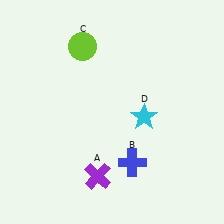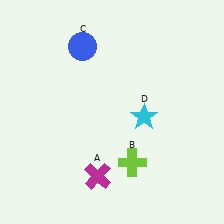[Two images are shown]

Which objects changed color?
A changed from purple to magenta. B changed from blue to lime. C changed from lime to blue.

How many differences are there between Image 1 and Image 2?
There are 3 differences between the two images.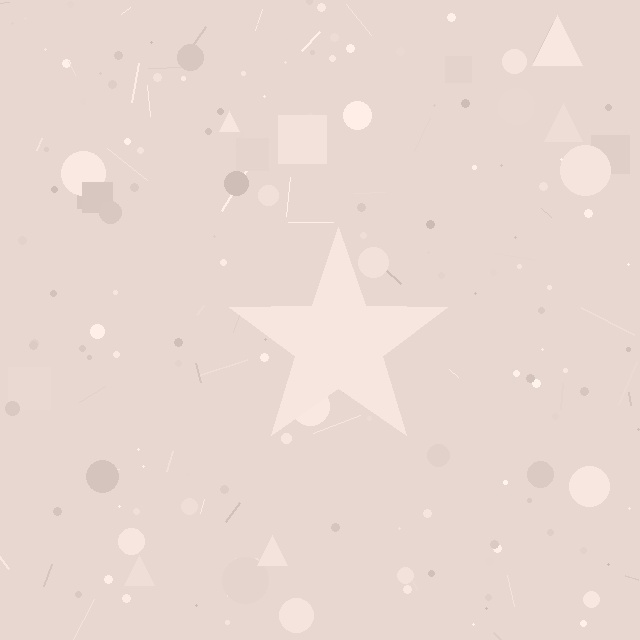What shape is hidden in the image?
A star is hidden in the image.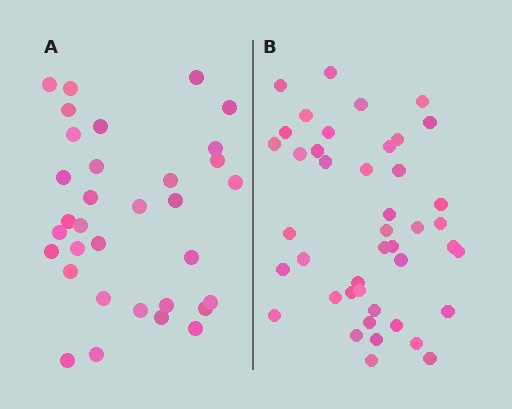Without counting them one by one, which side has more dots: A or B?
Region B (the right region) has more dots.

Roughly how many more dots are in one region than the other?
Region B has roughly 10 or so more dots than region A.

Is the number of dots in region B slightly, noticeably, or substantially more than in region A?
Region B has noticeably more, but not dramatically so. The ratio is roughly 1.3 to 1.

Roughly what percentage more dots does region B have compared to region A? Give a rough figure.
About 30% more.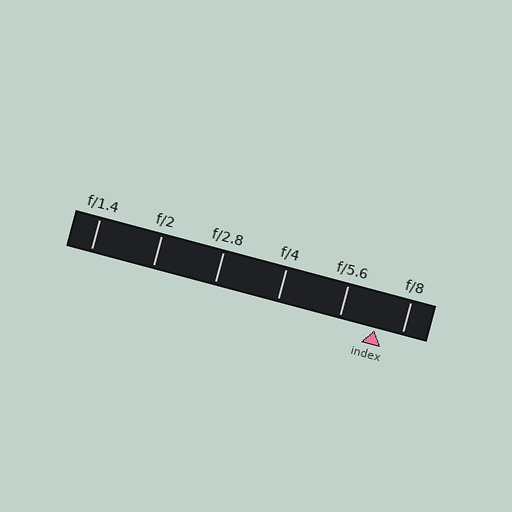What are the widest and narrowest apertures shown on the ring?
The widest aperture shown is f/1.4 and the narrowest is f/8.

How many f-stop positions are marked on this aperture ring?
There are 6 f-stop positions marked.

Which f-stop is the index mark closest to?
The index mark is closest to f/8.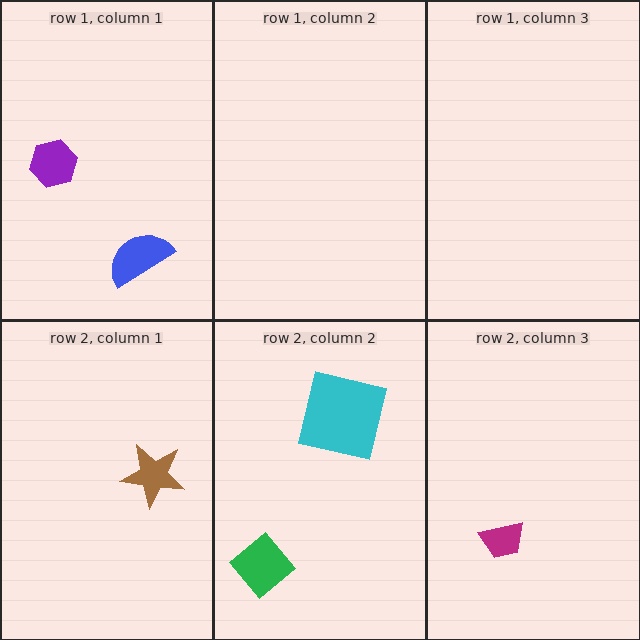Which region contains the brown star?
The row 2, column 1 region.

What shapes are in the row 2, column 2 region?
The cyan square, the green diamond.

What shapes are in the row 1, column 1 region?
The purple hexagon, the blue semicircle.